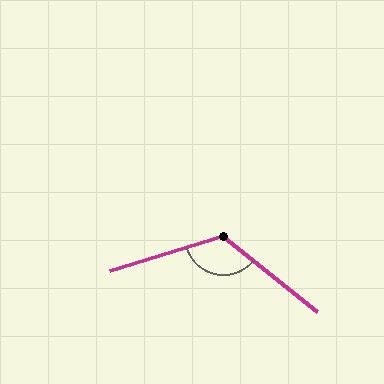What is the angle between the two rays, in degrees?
Approximately 125 degrees.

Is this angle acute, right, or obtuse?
It is obtuse.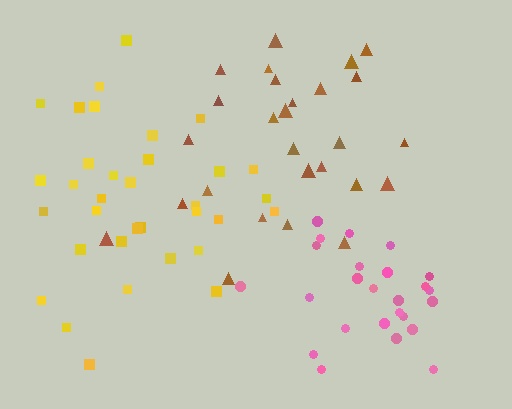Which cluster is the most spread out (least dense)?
Brown.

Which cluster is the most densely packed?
Pink.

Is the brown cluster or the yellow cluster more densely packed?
Yellow.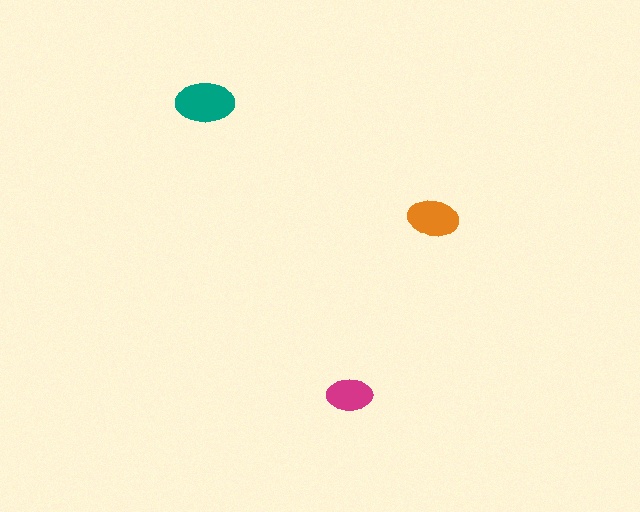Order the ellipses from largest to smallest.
the teal one, the orange one, the magenta one.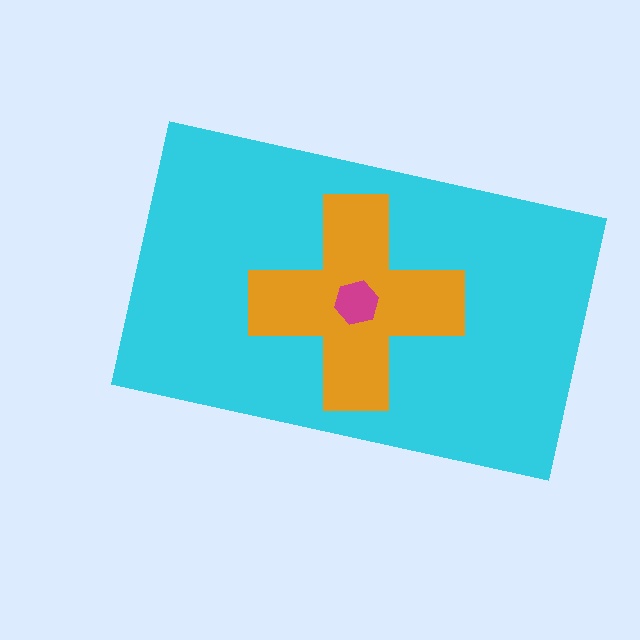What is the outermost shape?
The cyan rectangle.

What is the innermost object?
The magenta hexagon.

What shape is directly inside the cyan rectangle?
The orange cross.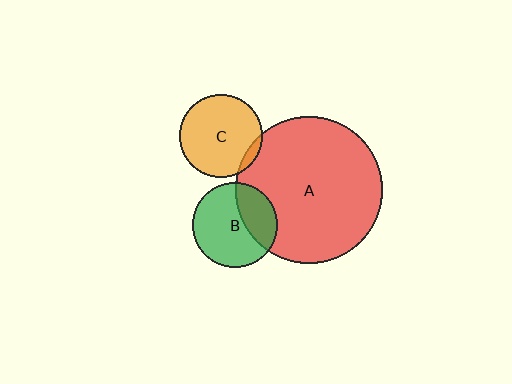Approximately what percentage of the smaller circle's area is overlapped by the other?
Approximately 30%.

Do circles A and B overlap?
Yes.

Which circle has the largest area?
Circle A (red).